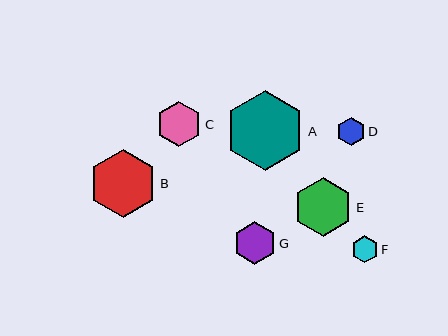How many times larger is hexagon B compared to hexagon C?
Hexagon B is approximately 1.5 times the size of hexagon C.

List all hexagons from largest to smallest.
From largest to smallest: A, B, E, C, G, D, F.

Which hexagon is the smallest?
Hexagon F is the smallest with a size of approximately 27 pixels.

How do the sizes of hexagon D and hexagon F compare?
Hexagon D and hexagon F are approximately the same size.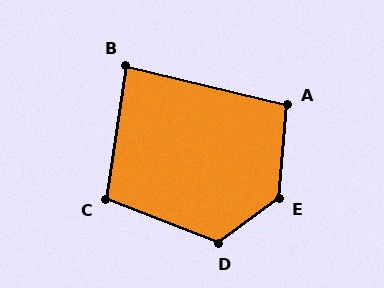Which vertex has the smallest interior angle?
B, at approximately 85 degrees.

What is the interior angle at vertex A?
Approximately 99 degrees (obtuse).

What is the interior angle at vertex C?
Approximately 103 degrees (obtuse).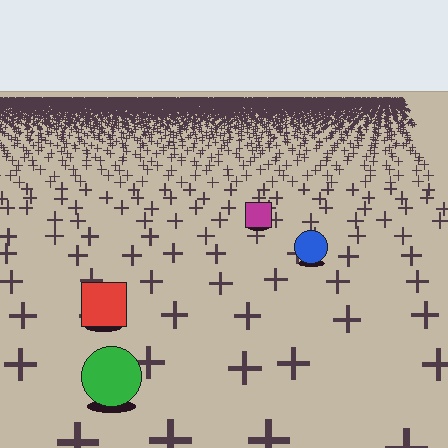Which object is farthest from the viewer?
The magenta square is farthest from the viewer. It appears smaller and the ground texture around it is denser.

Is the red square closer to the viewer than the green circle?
No. The green circle is closer — you can tell from the texture gradient: the ground texture is coarser near it.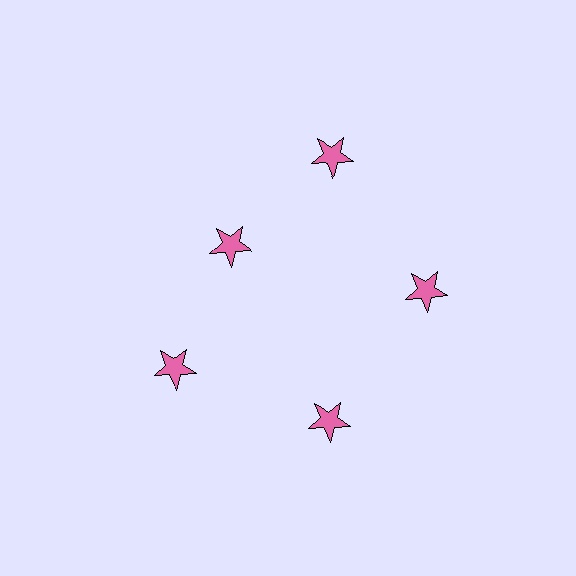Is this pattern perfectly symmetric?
No. The 5 pink stars are arranged in a ring, but one element near the 10 o'clock position is pulled inward toward the center, breaking the 5-fold rotational symmetry.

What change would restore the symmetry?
The symmetry would be restored by moving it outward, back onto the ring so that all 5 stars sit at equal angles and equal distance from the center.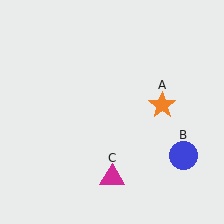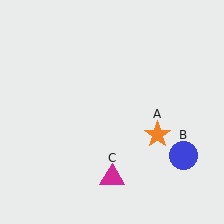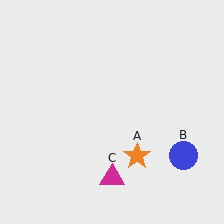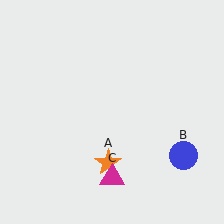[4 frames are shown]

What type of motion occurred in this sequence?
The orange star (object A) rotated clockwise around the center of the scene.